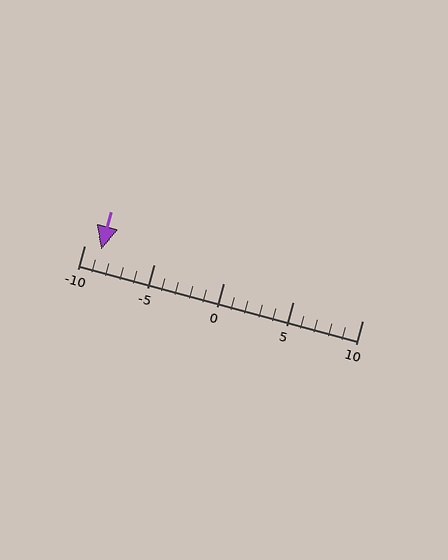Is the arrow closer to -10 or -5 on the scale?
The arrow is closer to -10.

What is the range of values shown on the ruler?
The ruler shows values from -10 to 10.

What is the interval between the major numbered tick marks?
The major tick marks are spaced 5 units apart.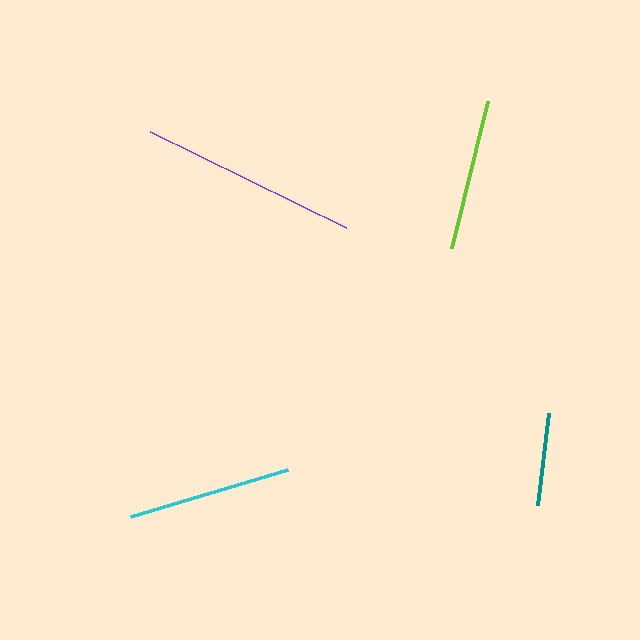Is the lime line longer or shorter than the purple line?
The purple line is longer than the lime line.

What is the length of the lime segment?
The lime segment is approximately 152 pixels long.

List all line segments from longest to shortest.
From longest to shortest: purple, cyan, lime, teal.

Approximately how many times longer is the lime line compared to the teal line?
The lime line is approximately 1.6 times the length of the teal line.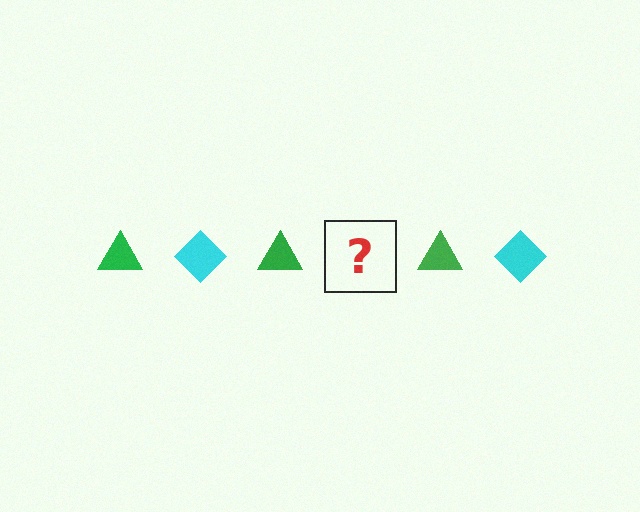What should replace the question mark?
The question mark should be replaced with a cyan diamond.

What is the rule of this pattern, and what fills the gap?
The rule is that the pattern alternates between green triangle and cyan diamond. The gap should be filled with a cyan diamond.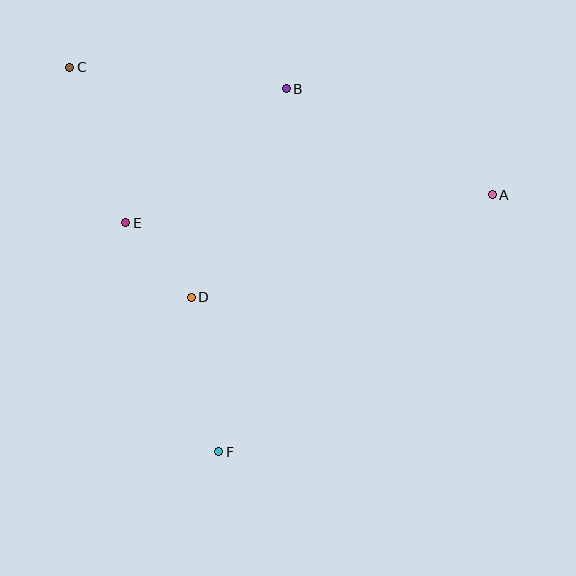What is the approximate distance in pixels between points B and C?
The distance between B and C is approximately 218 pixels.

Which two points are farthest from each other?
Points A and C are farthest from each other.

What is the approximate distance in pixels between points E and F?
The distance between E and F is approximately 247 pixels.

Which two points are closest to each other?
Points D and E are closest to each other.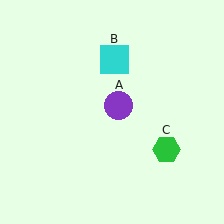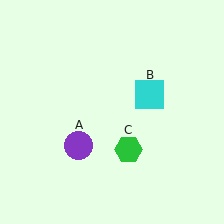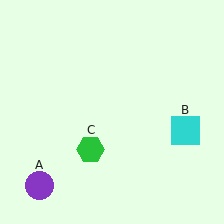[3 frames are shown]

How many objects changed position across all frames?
3 objects changed position: purple circle (object A), cyan square (object B), green hexagon (object C).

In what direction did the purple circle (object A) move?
The purple circle (object A) moved down and to the left.